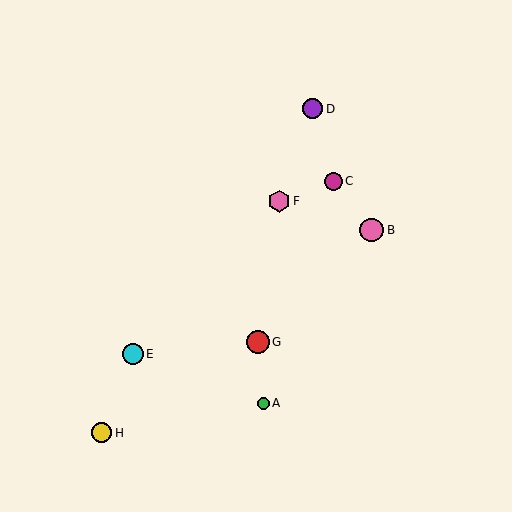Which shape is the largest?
The pink circle (labeled B) is the largest.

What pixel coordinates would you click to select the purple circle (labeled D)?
Click at (313, 109) to select the purple circle D.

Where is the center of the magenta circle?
The center of the magenta circle is at (333, 181).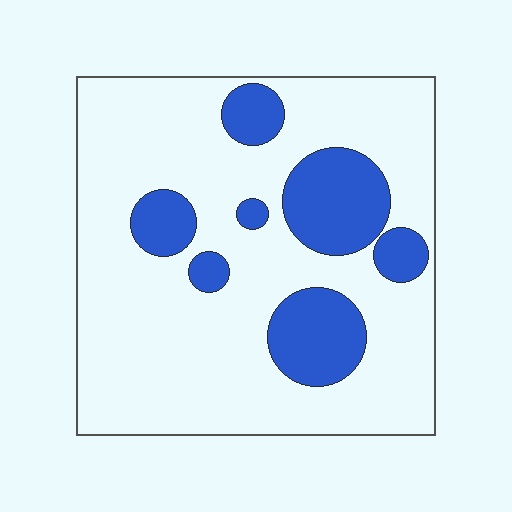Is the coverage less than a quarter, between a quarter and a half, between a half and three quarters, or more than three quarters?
Less than a quarter.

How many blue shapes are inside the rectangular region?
7.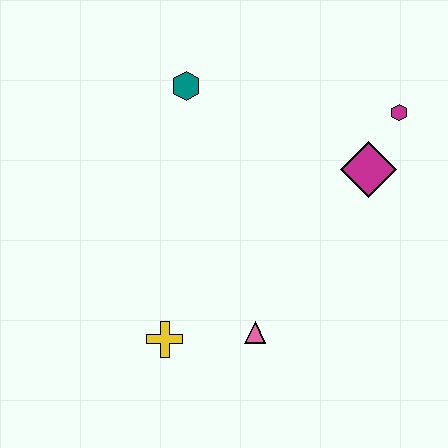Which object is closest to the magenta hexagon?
The magenta diamond is closest to the magenta hexagon.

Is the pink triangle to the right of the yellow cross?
Yes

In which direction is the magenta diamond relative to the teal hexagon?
The magenta diamond is to the right of the teal hexagon.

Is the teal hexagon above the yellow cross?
Yes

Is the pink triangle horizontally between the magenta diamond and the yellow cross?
Yes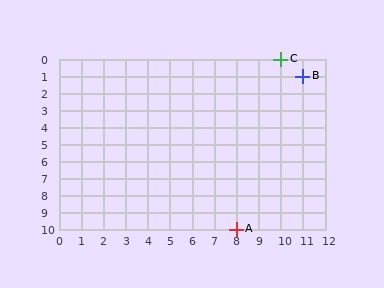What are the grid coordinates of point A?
Point A is at grid coordinates (8, 10).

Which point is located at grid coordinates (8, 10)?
Point A is at (8, 10).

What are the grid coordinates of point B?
Point B is at grid coordinates (11, 1).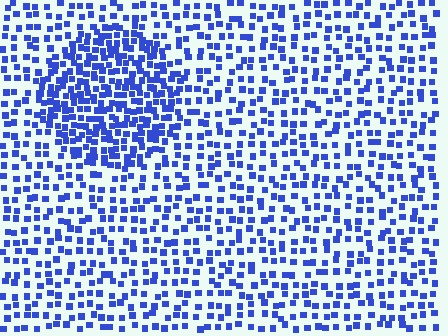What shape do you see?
I see a circle.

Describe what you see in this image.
The image contains small blue elements arranged at two different densities. A circle-shaped region is visible where the elements are more densely packed than the surrounding area.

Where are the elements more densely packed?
The elements are more densely packed inside the circle boundary.